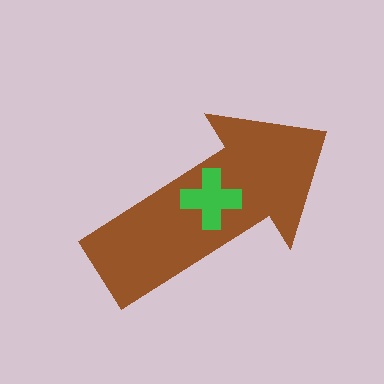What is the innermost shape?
The green cross.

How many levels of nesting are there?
2.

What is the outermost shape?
The brown arrow.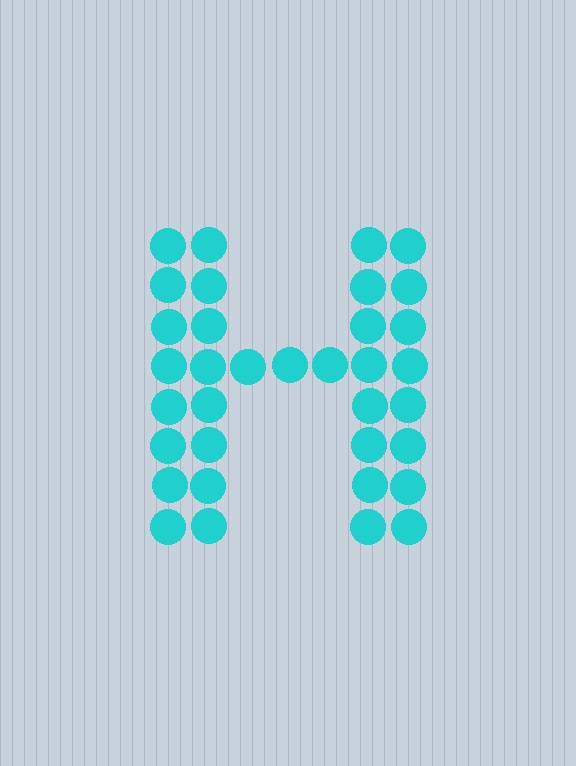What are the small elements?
The small elements are circles.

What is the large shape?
The large shape is the letter H.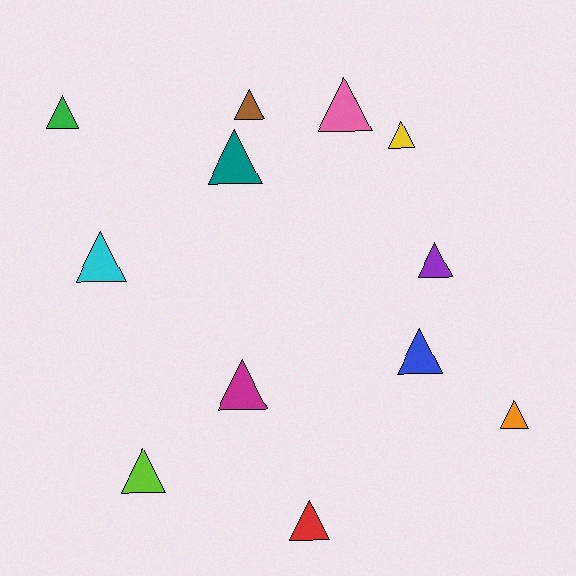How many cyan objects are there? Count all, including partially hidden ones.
There is 1 cyan object.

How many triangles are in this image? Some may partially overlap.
There are 12 triangles.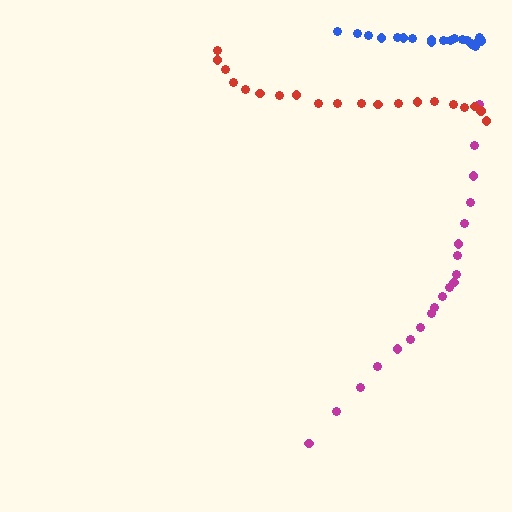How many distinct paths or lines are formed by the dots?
There are 3 distinct paths.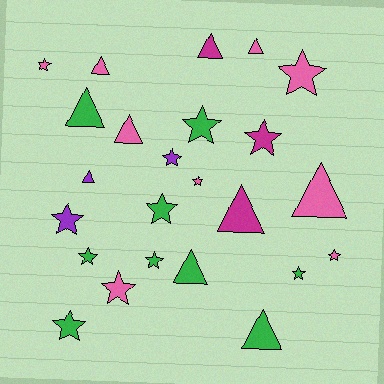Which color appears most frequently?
Pink, with 9 objects.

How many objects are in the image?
There are 24 objects.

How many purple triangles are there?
There is 1 purple triangle.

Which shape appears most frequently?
Star, with 14 objects.